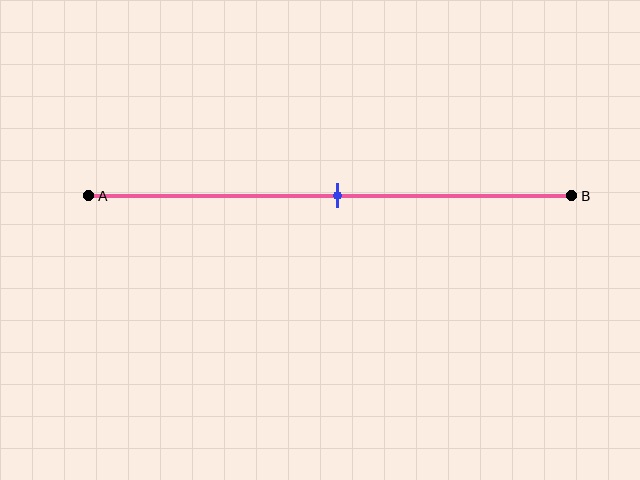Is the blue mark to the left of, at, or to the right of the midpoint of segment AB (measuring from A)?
The blue mark is approximately at the midpoint of segment AB.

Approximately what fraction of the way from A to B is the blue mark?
The blue mark is approximately 50% of the way from A to B.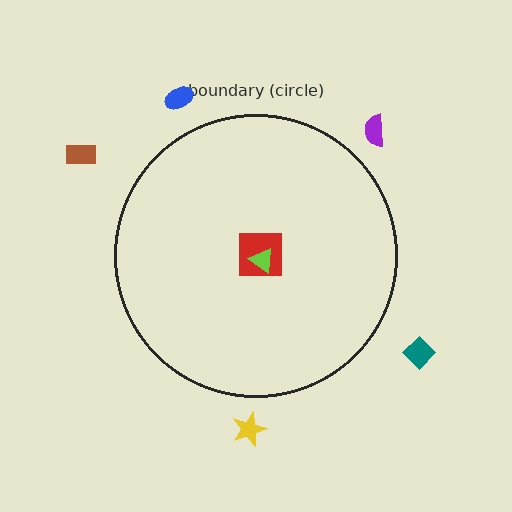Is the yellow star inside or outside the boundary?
Outside.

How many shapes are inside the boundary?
2 inside, 5 outside.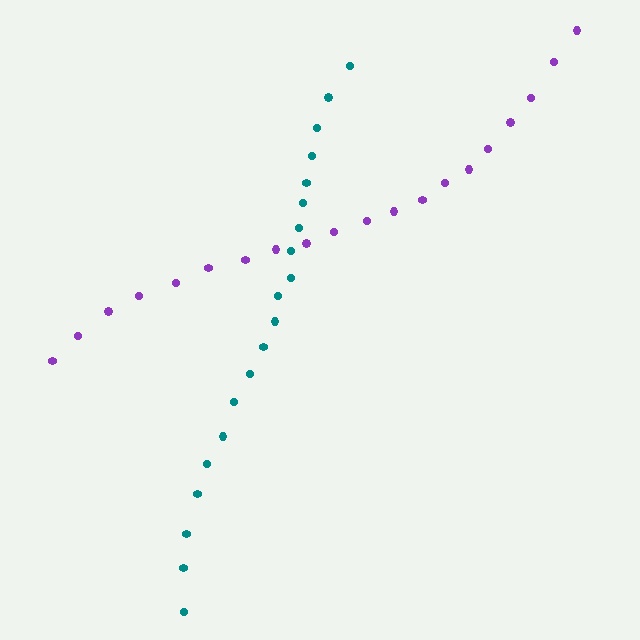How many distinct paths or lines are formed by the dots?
There are 2 distinct paths.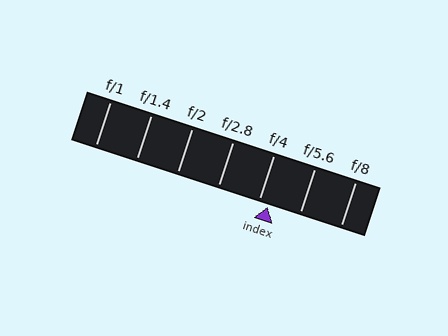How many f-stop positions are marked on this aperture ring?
There are 7 f-stop positions marked.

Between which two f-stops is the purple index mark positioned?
The index mark is between f/4 and f/5.6.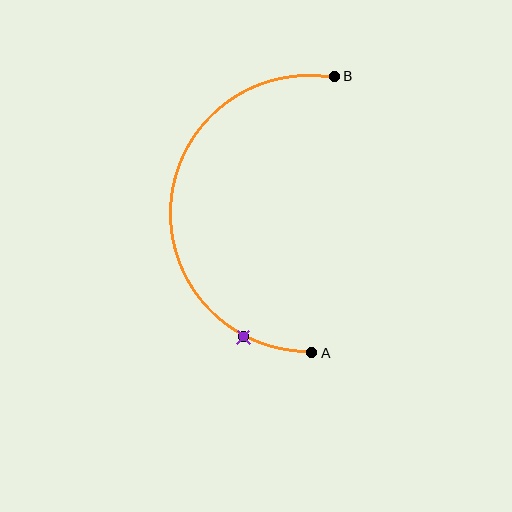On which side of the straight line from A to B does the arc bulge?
The arc bulges to the left of the straight line connecting A and B.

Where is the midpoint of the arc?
The arc midpoint is the point on the curve farthest from the straight line joining A and B. It sits to the left of that line.